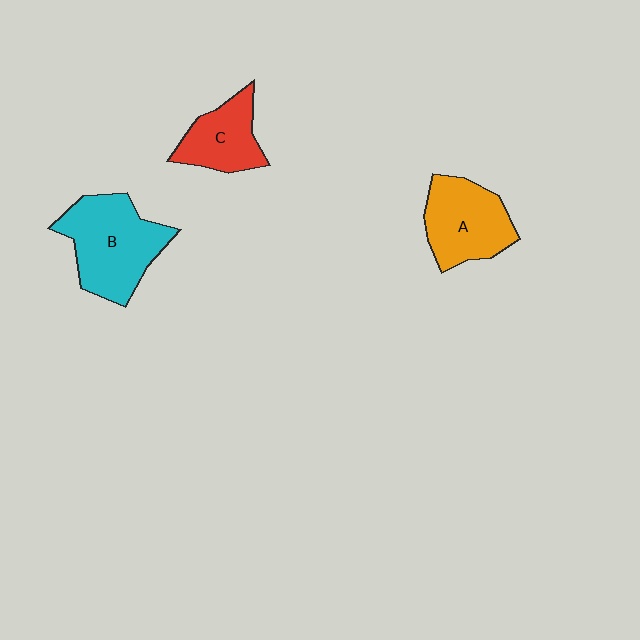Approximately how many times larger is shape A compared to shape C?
Approximately 1.3 times.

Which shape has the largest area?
Shape B (cyan).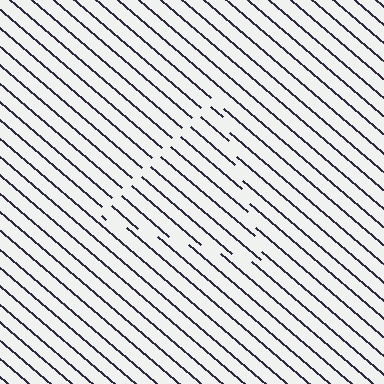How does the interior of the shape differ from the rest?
The interior of the shape contains the same grating, shifted by half a period — the contour is defined by the phase discontinuity where line-ends from the inner and outer gratings abut.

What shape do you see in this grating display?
An illusory triangle. The interior of the shape contains the same grating, shifted by half a period — the contour is defined by the phase discontinuity where line-ends from the inner and outer gratings abut.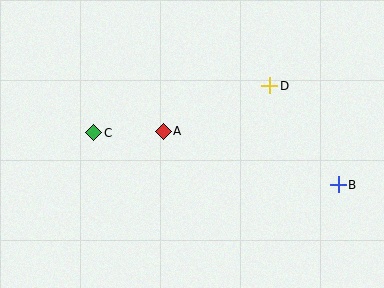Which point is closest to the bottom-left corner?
Point C is closest to the bottom-left corner.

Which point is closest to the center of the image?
Point A at (163, 131) is closest to the center.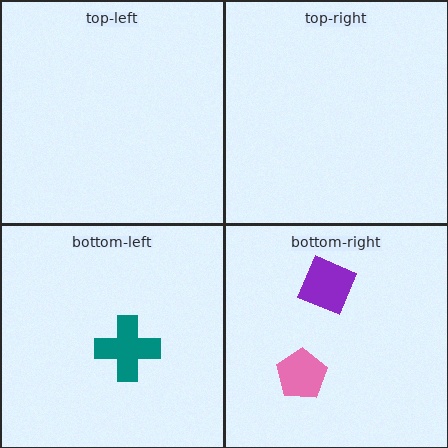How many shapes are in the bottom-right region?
2.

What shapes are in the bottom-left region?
The teal cross.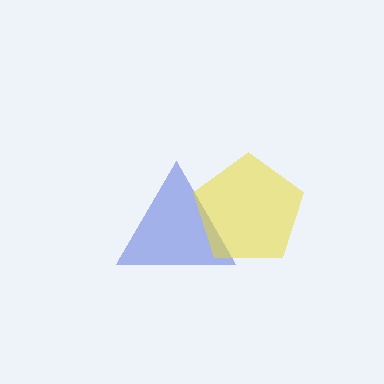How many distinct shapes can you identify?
There are 2 distinct shapes: a blue triangle, a yellow pentagon.